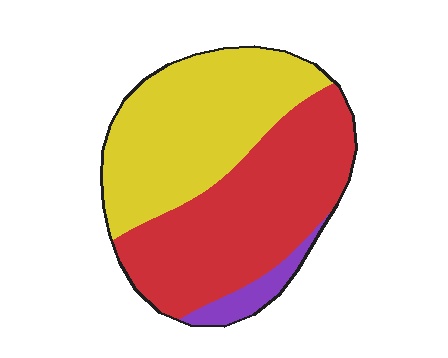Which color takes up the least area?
Purple, at roughly 5%.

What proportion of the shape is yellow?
Yellow covers 44% of the shape.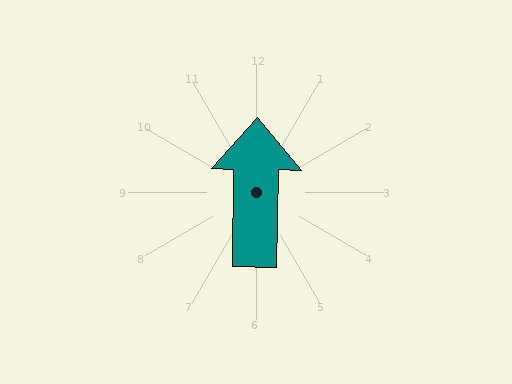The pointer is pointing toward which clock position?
Roughly 12 o'clock.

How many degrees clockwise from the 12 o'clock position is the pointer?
Approximately 1 degrees.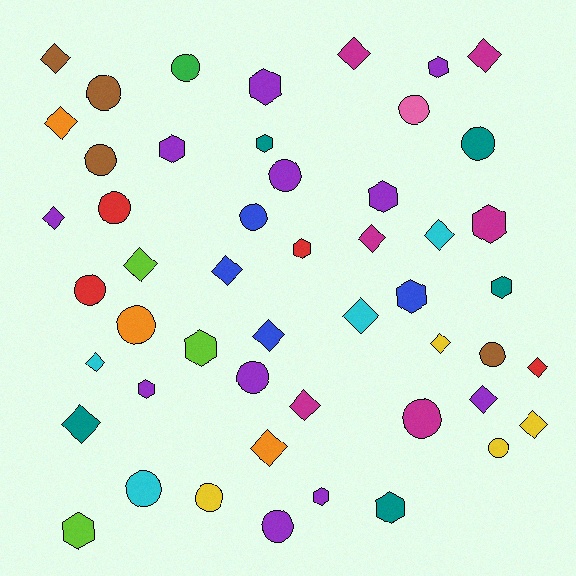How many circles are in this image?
There are 17 circles.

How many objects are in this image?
There are 50 objects.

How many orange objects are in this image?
There are 3 orange objects.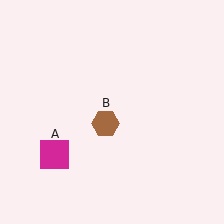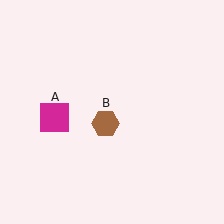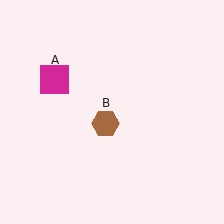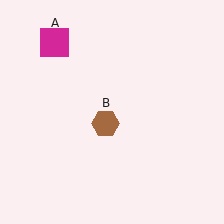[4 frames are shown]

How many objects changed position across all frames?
1 object changed position: magenta square (object A).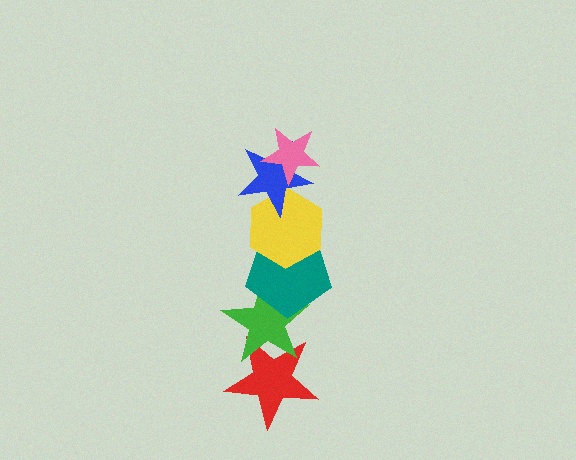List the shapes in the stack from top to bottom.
From top to bottom: the pink star, the blue star, the yellow hexagon, the teal pentagon, the green star, the red star.